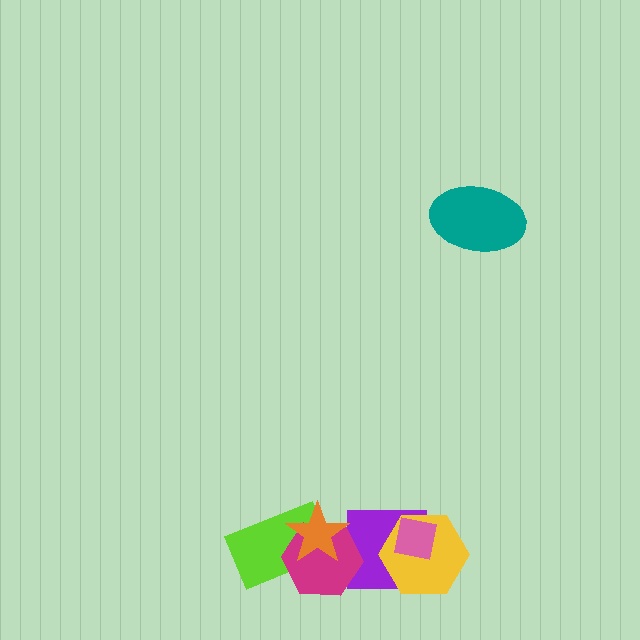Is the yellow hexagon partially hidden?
Yes, it is partially covered by another shape.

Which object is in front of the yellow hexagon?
The pink square is in front of the yellow hexagon.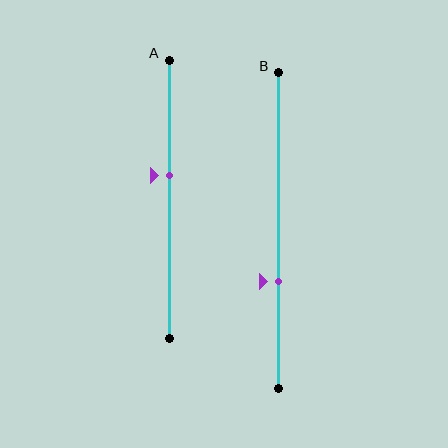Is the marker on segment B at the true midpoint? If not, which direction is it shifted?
No, the marker on segment B is shifted downward by about 16% of the segment length.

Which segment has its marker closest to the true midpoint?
Segment A has its marker closest to the true midpoint.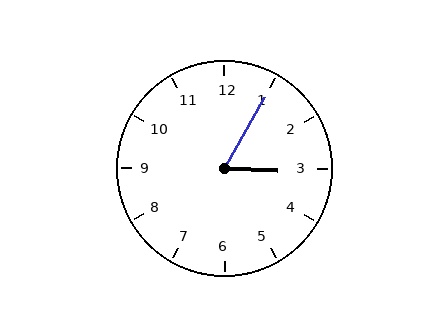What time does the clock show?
3:05.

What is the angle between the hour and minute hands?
Approximately 62 degrees.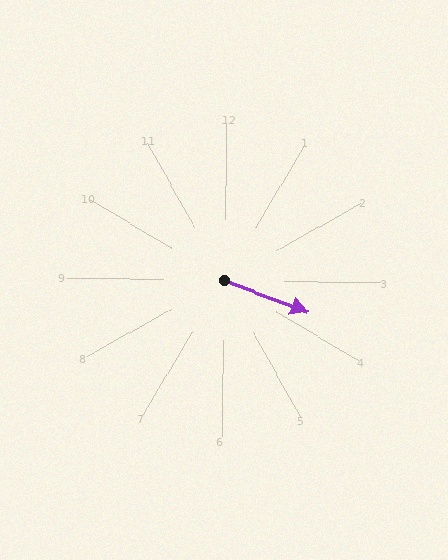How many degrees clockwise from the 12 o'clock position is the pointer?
Approximately 110 degrees.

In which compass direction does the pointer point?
East.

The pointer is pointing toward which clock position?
Roughly 4 o'clock.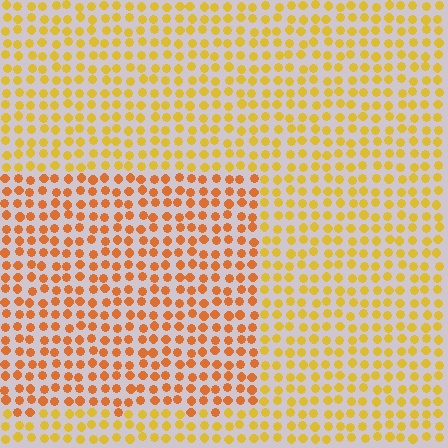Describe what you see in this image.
The image is filled with small yellow elements in a uniform arrangement. A rectangle-shaped region is visible where the elements are tinted to a slightly different hue, forming a subtle color boundary.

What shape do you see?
I see a rectangle.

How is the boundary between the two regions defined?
The boundary is defined purely by a slight shift in hue (about 28 degrees). Spacing, size, and orientation are identical on both sides.